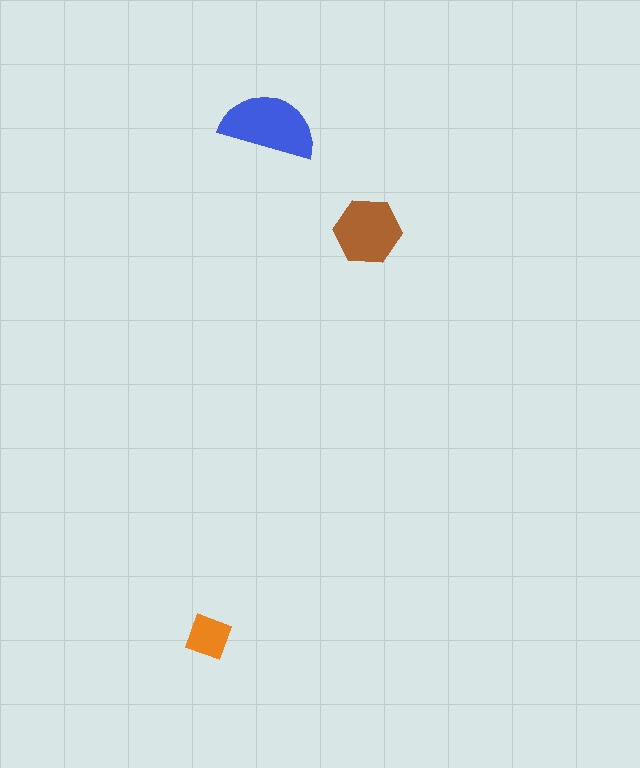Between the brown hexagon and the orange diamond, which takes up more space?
The brown hexagon.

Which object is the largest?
The blue semicircle.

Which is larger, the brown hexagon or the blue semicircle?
The blue semicircle.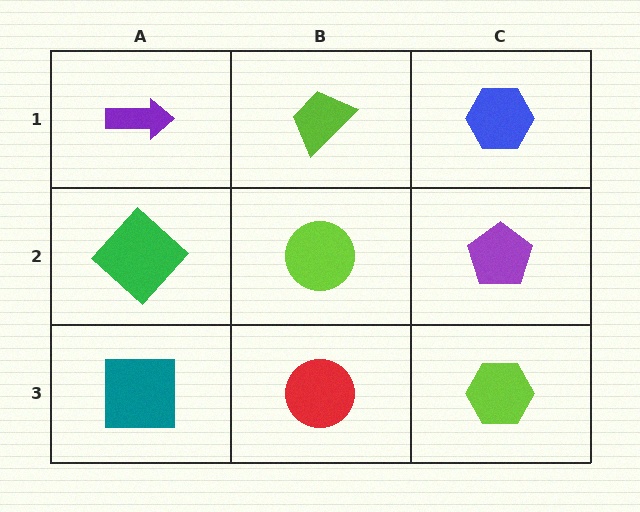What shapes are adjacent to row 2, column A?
A purple arrow (row 1, column A), a teal square (row 3, column A), a lime circle (row 2, column B).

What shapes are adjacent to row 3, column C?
A purple pentagon (row 2, column C), a red circle (row 3, column B).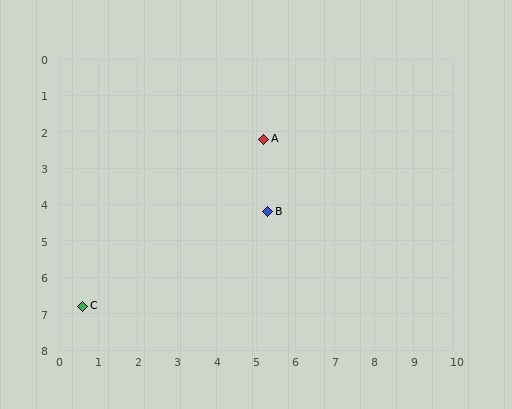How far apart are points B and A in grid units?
Points B and A are about 2.0 grid units apart.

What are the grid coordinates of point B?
Point B is at approximately (5.3, 4.2).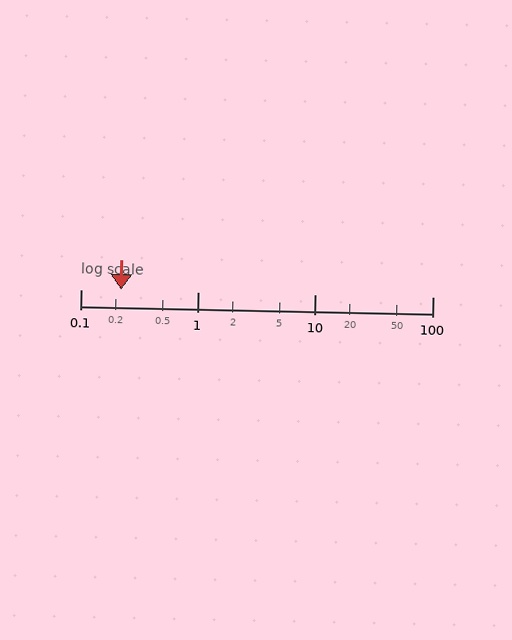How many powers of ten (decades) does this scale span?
The scale spans 3 decades, from 0.1 to 100.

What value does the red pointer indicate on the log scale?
The pointer indicates approximately 0.22.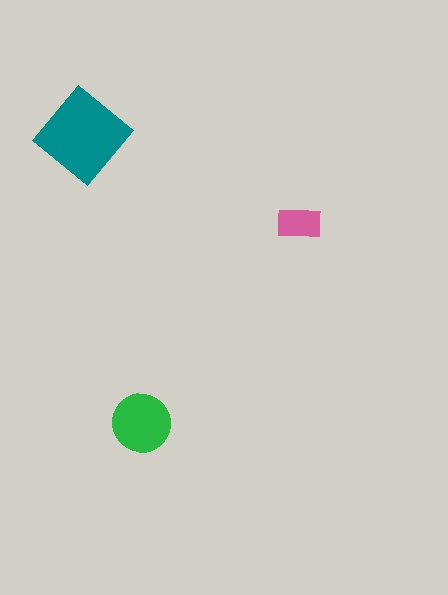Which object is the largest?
The teal diamond.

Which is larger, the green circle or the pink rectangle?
The green circle.